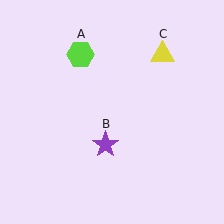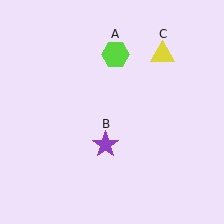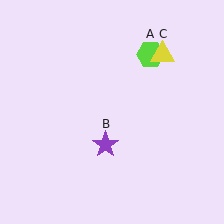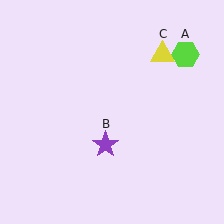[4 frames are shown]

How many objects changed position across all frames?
1 object changed position: lime hexagon (object A).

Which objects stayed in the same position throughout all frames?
Purple star (object B) and yellow triangle (object C) remained stationary.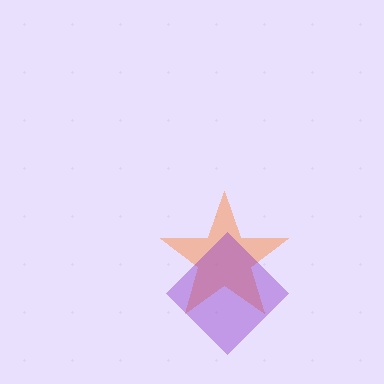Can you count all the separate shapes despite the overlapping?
Yes, there are 2 separate shapes.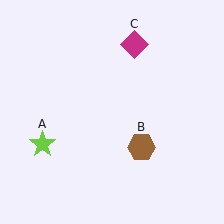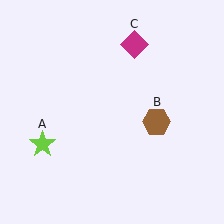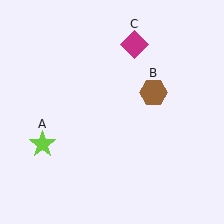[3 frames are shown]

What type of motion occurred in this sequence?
The brown hexagon (object B) rotated counterclockwise around the center of the scene.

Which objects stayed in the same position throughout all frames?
Lime star (object A) and magenta diamond (object C) remained stationary.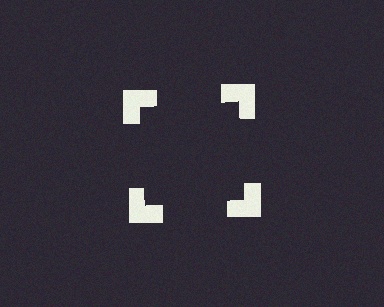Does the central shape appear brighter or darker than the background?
It typically appears slightly darker than the background, even though no actual brightness change is drawn.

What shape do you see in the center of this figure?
An illusory square — its edges are inferred from the aligned wedge cuts in the notched squares, not physically drawn.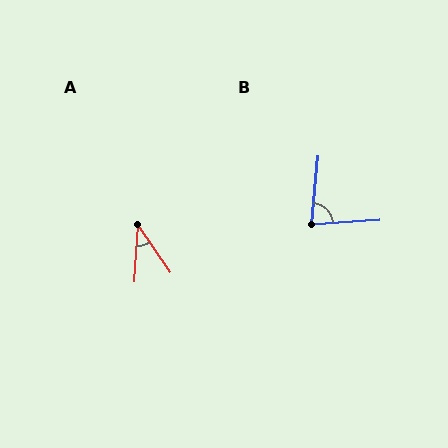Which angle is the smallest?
A, at approximately 37 degrees.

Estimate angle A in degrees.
Approximately 37 degrees.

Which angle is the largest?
B, at approximately 80 degrees.